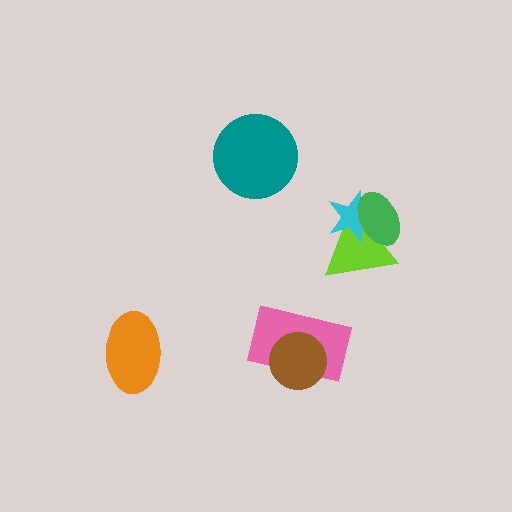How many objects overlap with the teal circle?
0 objects overlap with the teal circle.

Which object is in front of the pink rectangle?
The brown circle is in front of the pink rectangle.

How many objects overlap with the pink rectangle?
1 object overlaps with the pink rectangle.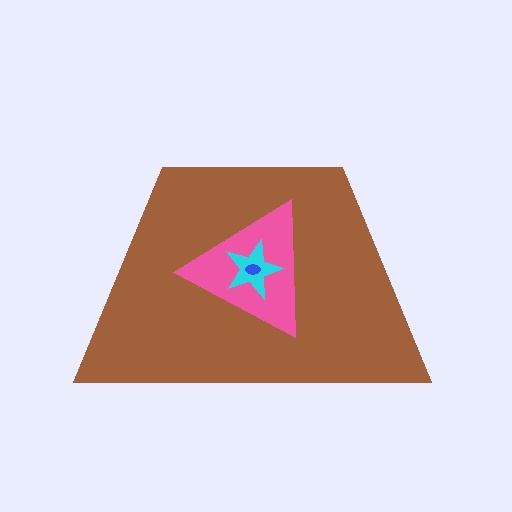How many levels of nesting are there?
4.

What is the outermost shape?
The brown trapezoid.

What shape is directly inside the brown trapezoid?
The pink triangle.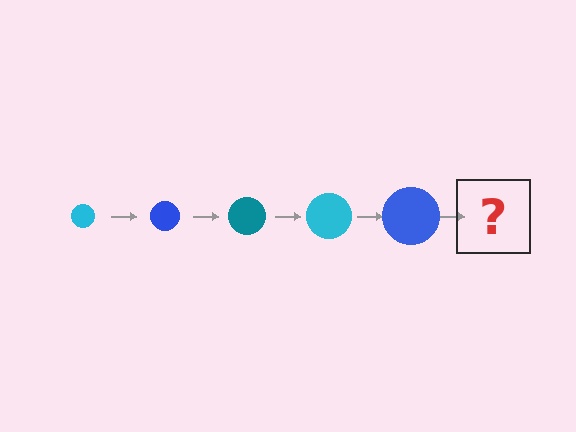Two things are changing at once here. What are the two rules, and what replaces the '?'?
The two rules are that the circle grows larger each step and the color cycles through cyan, blue, and teal. The '?' should be a teal circle, larger than the previous one.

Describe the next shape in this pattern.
It should be a teal circle, larger than the previous one.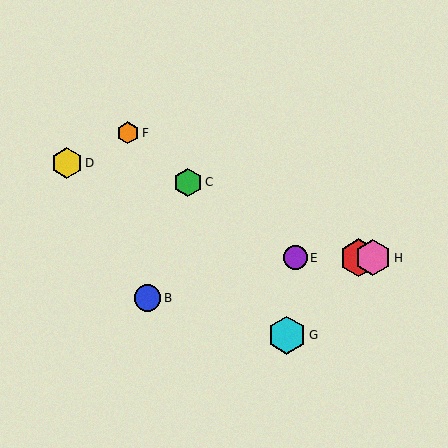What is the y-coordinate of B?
Object B is at y≈298.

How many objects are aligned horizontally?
3 objects (A, E, H) are aligned horizontally.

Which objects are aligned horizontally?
Objects A, E, H are aligned horizontally.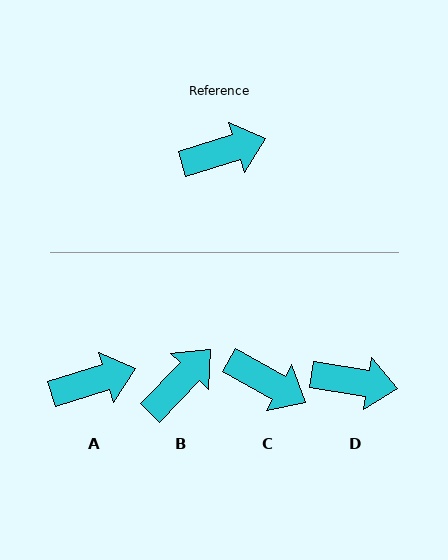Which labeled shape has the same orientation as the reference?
A.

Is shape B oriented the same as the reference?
No, it is off by about 29 degrees.